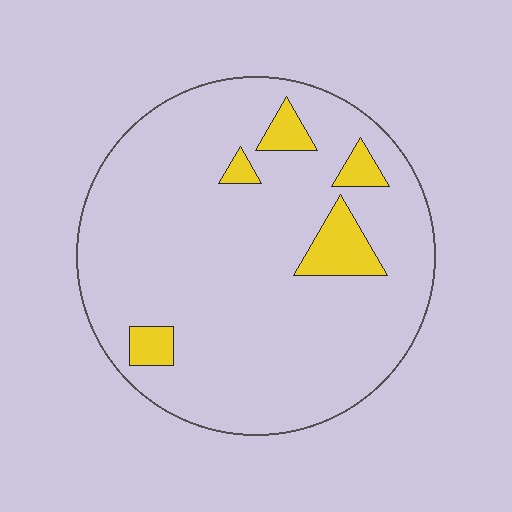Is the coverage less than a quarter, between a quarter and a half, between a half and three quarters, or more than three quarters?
Less than a quarter.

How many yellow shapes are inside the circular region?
5.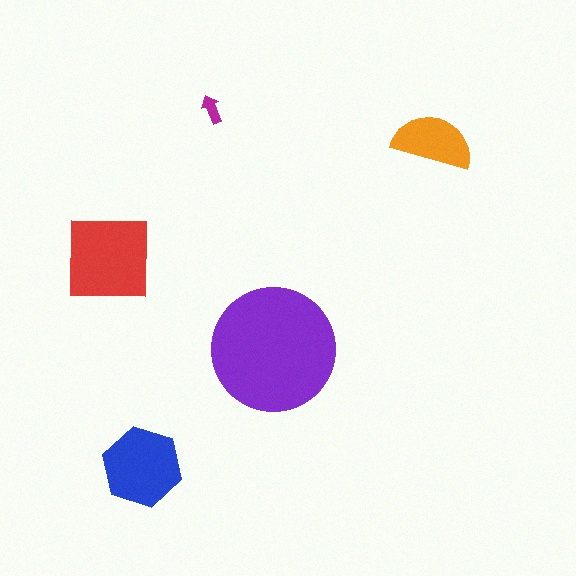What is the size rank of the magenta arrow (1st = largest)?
5th.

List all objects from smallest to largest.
The magenta arrow, the orange semicircle, the blue hexagon, the red square, the purple circle.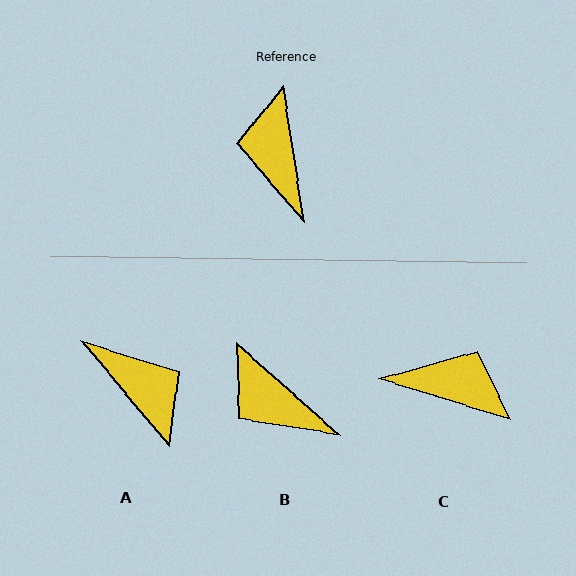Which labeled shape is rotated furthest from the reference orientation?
A, about 149 degrees away.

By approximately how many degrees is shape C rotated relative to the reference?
Approximately 116 degrees clockwise.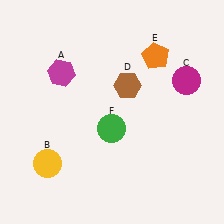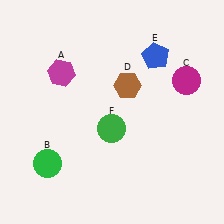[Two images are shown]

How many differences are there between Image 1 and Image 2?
There are 2 differences between the two images.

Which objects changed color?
B changed from yellow to green. E changed from orange to blue.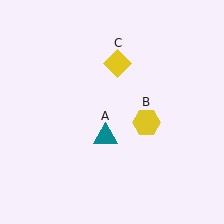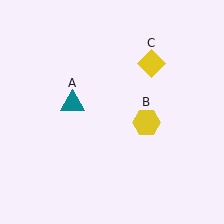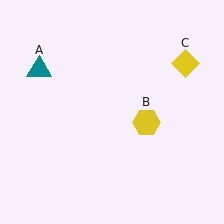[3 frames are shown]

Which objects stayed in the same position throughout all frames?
Yellow hexagon (object B) remained stationary.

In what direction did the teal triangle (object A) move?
The teal triangle (object A) moved up and to the left.